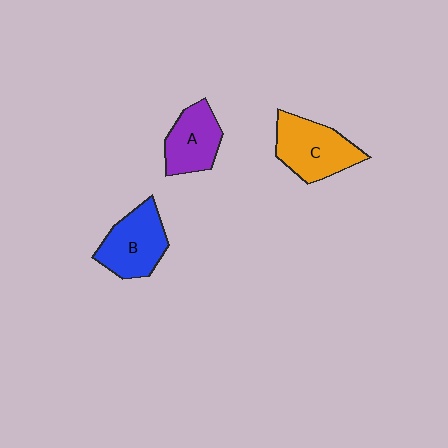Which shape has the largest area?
Shape C (orange).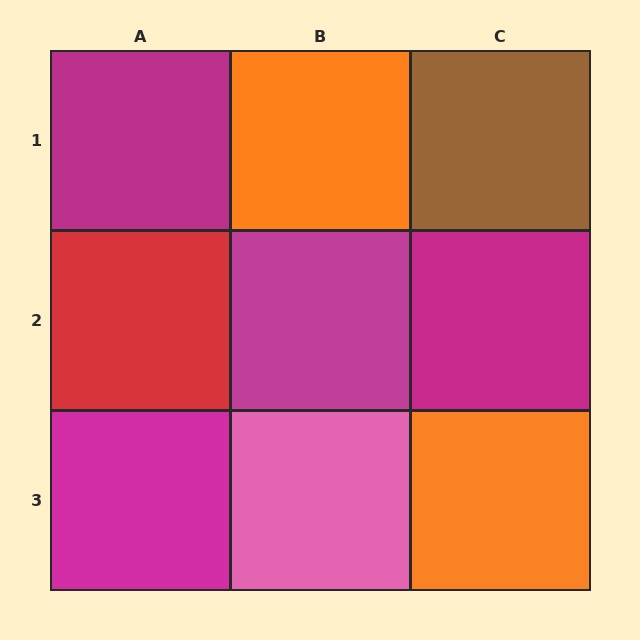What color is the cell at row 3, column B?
Pink.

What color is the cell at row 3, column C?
Orange.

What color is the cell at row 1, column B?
Orange.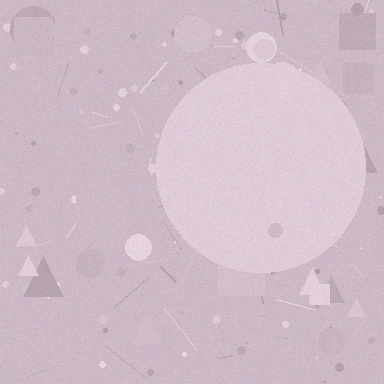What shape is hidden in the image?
A circle is hidden in the image.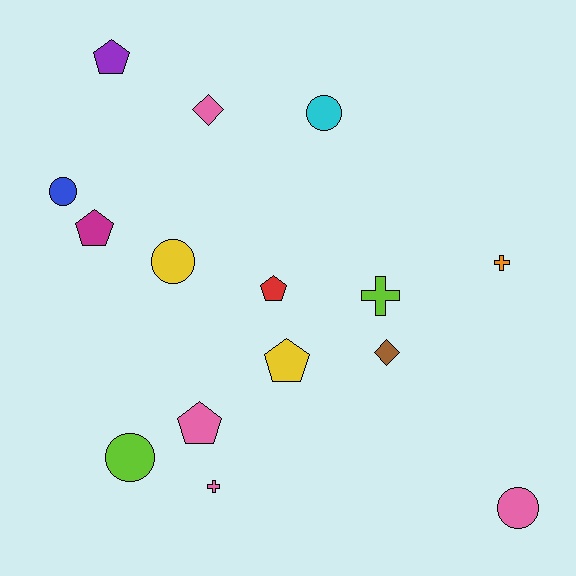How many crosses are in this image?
There are 3 crosses.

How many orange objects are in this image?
There is 1 orange object.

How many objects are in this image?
There are 15 objects.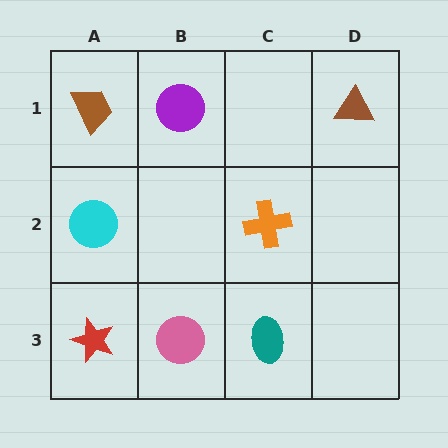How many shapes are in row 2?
2 shapes.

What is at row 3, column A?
A red star.